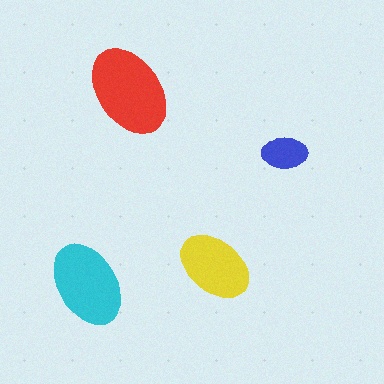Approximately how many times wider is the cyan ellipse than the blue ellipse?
About 2 times wider.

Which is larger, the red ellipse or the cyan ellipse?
The red one.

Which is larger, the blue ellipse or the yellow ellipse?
The yellow one.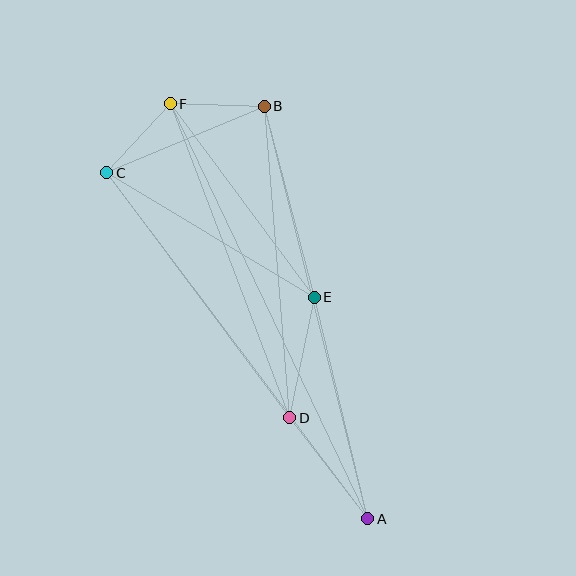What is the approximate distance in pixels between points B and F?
The distance between B and F is approximately 94 pixels.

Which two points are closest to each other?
Points C and F are closest to each other.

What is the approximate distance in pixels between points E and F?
The distance between E and F is approximately 241 pixels.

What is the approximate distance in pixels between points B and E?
The distance between B and E is approximately 197 pixels.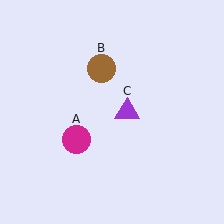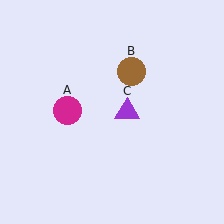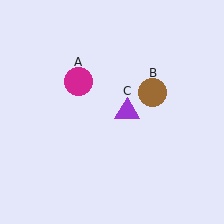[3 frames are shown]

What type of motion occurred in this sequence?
The magenta circle (object A), brown circle (object B) rotated clockwise around the center of the scene.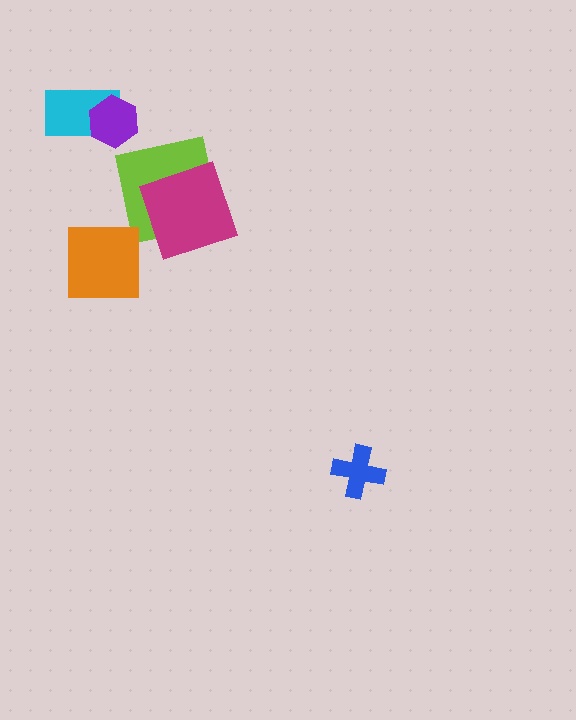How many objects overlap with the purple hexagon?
1 object overlaps with the purple hexagon.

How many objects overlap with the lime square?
1 object overlaps with the lime square.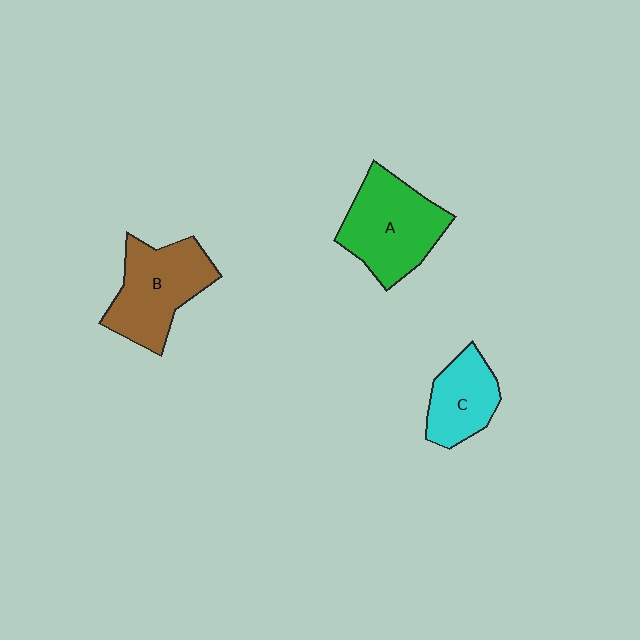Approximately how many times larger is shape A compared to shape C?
Approximately 1.6 times.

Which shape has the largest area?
Shape A (green).